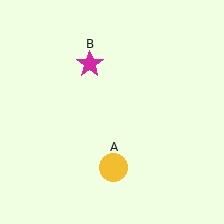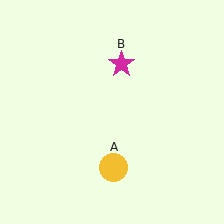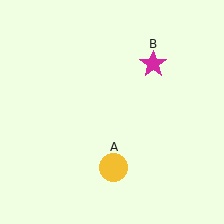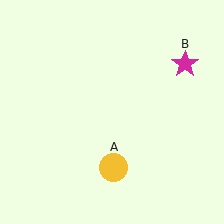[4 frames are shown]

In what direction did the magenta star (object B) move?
The magenta star (object B) moved right.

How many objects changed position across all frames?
1 object changed position: magenta star (object B).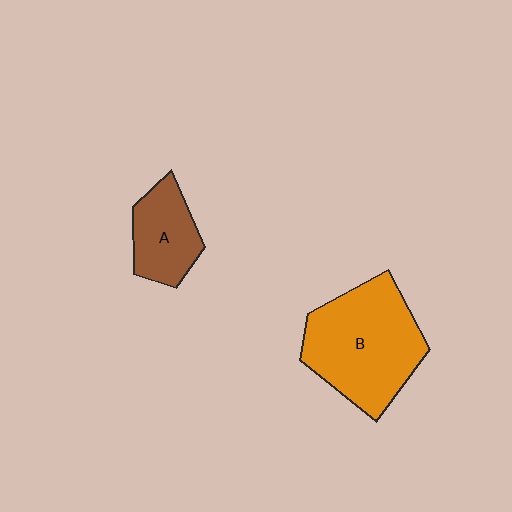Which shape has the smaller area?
Shape A (brown).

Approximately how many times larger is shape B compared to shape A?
Approximately 2.1 times.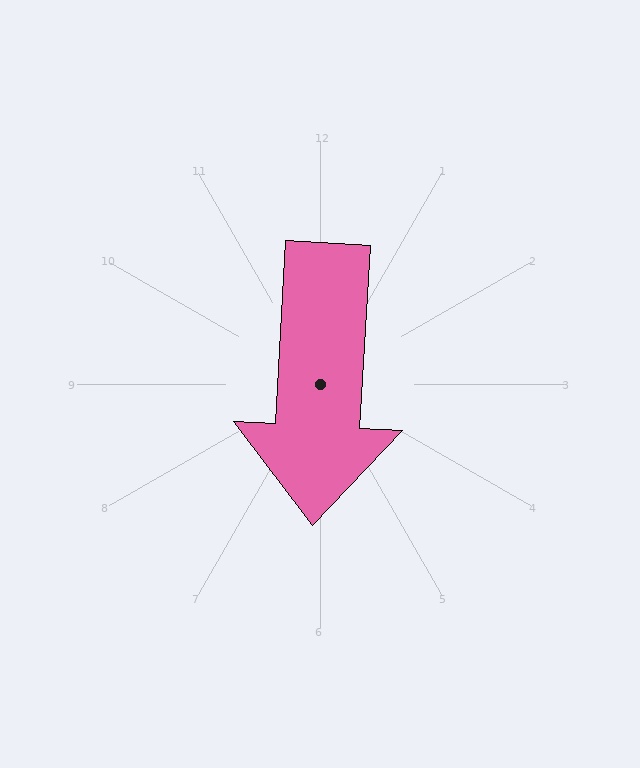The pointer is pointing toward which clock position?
Roughly 6 o'clock.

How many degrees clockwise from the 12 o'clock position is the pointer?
Approximately 183 degrees.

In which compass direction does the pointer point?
South.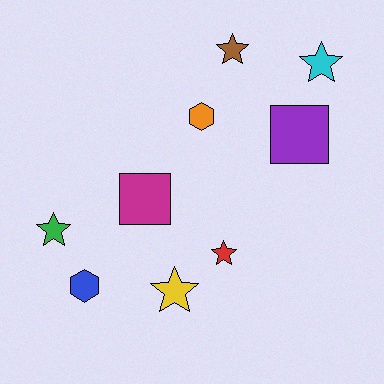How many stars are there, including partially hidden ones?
There are 5 stars.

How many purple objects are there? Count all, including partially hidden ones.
There is 1 purple object.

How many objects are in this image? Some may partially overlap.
There are 9 objects.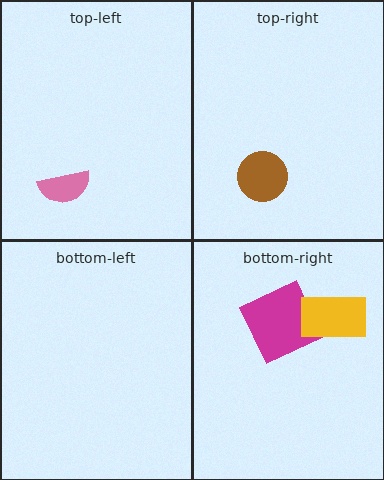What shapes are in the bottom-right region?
The magenta square, the yellow rectangle.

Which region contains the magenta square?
The bottom-right region.